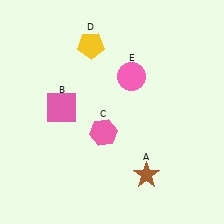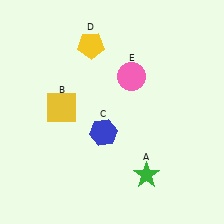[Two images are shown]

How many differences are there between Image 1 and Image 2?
There are 3 differences between the two images.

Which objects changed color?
A changed from brown to green. B changed from pink to yellow. C changed from pink to blue.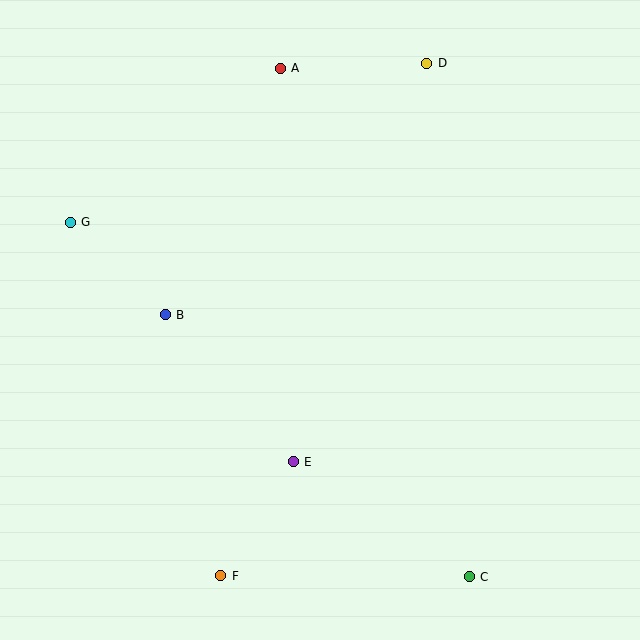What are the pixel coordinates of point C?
Point C is at (469, 577).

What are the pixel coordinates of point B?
Point B is at (165, 315).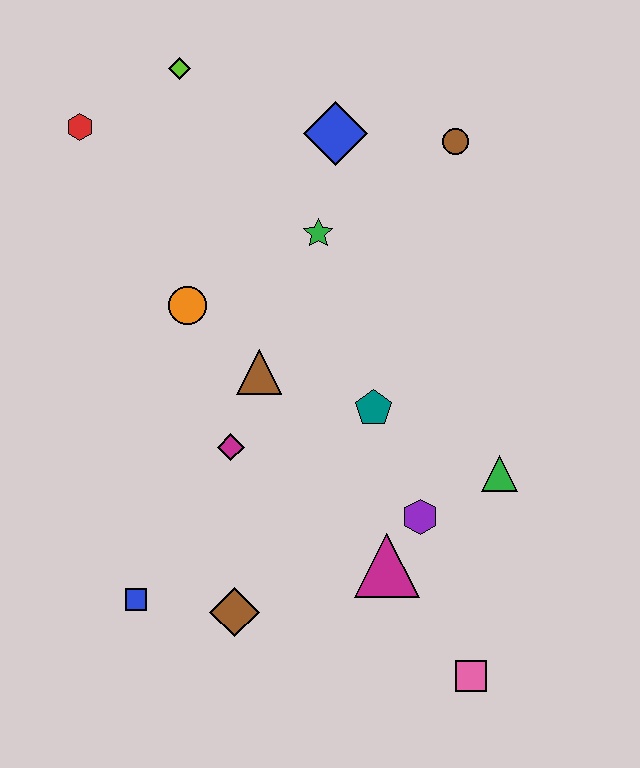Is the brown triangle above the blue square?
Yes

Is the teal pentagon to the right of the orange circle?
Yes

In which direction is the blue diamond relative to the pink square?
The blue diamond is above the pink square.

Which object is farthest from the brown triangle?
The pink square is farthest from the brown triangle.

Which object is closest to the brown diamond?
The blue square is closest to the brown diamond.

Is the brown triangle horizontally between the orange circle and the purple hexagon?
Yes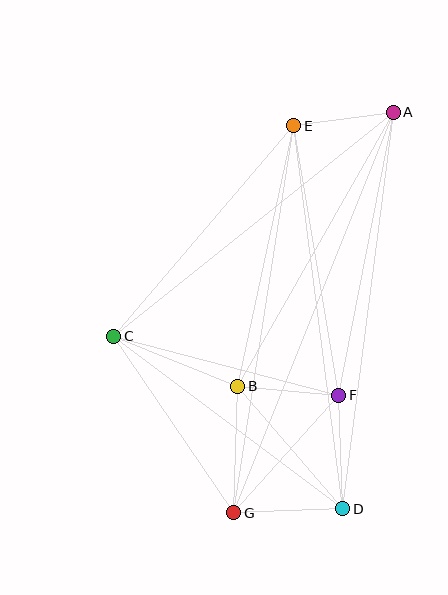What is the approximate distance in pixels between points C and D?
The distance between C and D is approximately 287 pixels.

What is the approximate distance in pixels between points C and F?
The distance between C and F is approximately 233 pixels.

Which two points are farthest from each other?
Points A and G are farthest from each other.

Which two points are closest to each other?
Points A and E are closest to each other.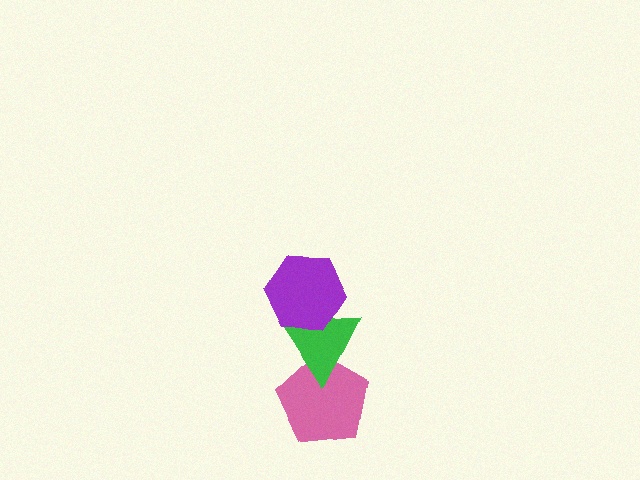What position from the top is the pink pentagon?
The pink pentagon is 3rd from the top.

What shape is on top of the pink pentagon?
The green triangle is on top of the pink pentagon.